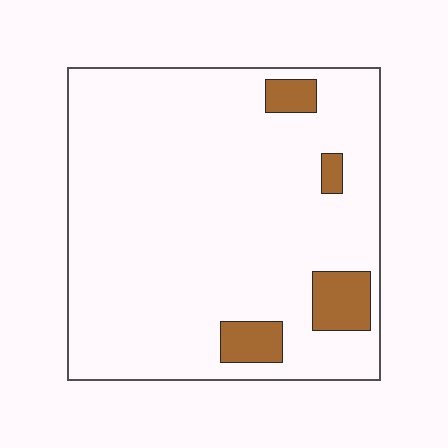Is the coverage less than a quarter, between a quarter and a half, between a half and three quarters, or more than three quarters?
Less than a quarter.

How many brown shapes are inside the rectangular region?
4.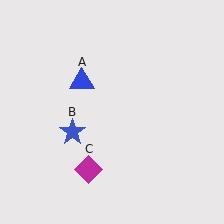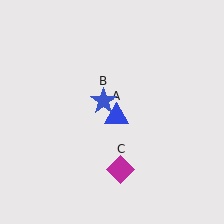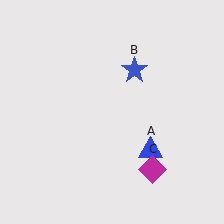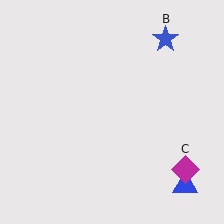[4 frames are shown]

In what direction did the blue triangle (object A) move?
The blue triangle (object A) moved down and to the right.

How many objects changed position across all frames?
3 objects changed position: blue triangle (object A), blue star (object B), magenta diamond (object C).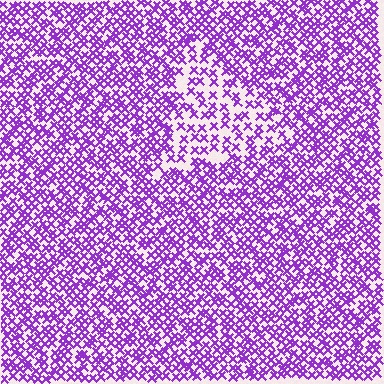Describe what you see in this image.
The image contains small purple elements arranged at two different densities. A triangle-shaped region is visible where the elements are less densely packed than the surrounding area.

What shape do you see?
I see a triangle.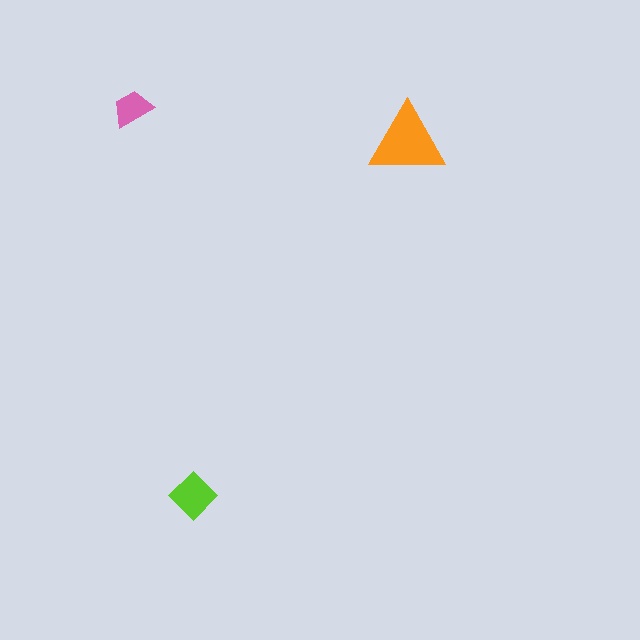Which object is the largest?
The orange triangle.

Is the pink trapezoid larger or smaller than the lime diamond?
Smaller.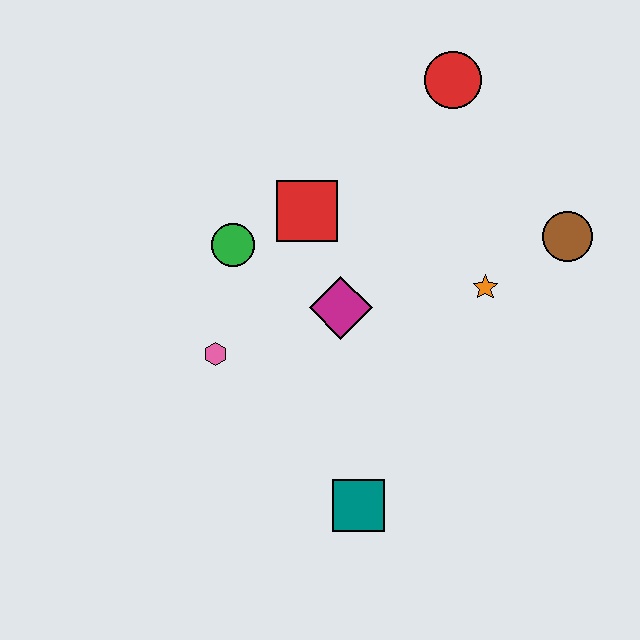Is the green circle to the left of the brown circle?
Yes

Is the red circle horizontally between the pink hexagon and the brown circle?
Yes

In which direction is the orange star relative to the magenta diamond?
The orange star is to the right of the magenta diamond.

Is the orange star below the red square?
Yes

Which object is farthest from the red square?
The teal square is farthest from the red square.